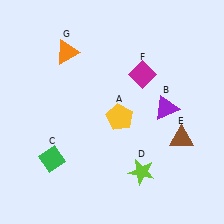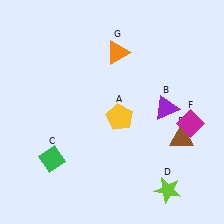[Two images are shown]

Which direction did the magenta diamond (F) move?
The magenta diamond (F) moved down.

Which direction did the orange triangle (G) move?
The orange triangle (G) moved right.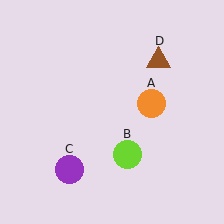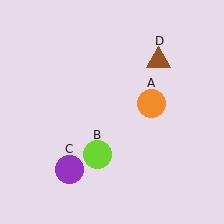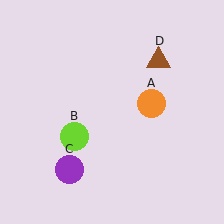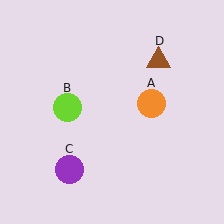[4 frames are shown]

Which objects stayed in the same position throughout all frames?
Orange circle (object A) and purple circle (object C) and brown triangle (object D) remained stationary.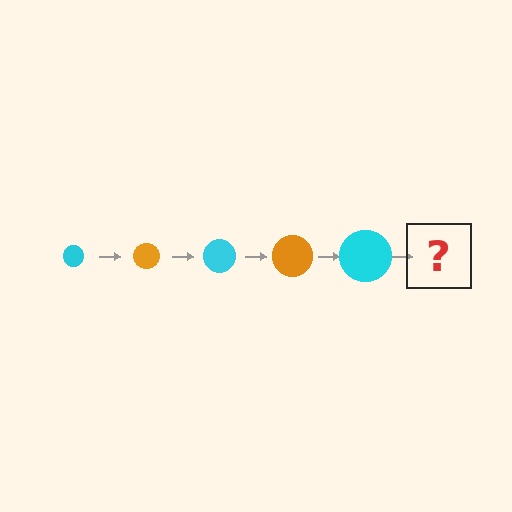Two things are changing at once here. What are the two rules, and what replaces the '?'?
The two rules are that the circle grows larger each step and the color cycles through cyan and orange. The '?' should be an orange circle, larger than the previous one.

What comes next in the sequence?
The next element should be an orange circle, larger than the previous one.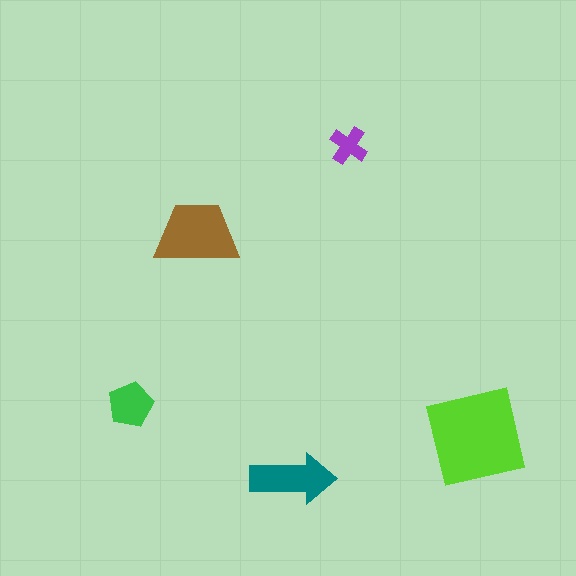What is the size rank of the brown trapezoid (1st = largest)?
2nd.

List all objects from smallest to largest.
The purple cross, the green pentagon, the teal arrow, the brown trapezoid, the lime square.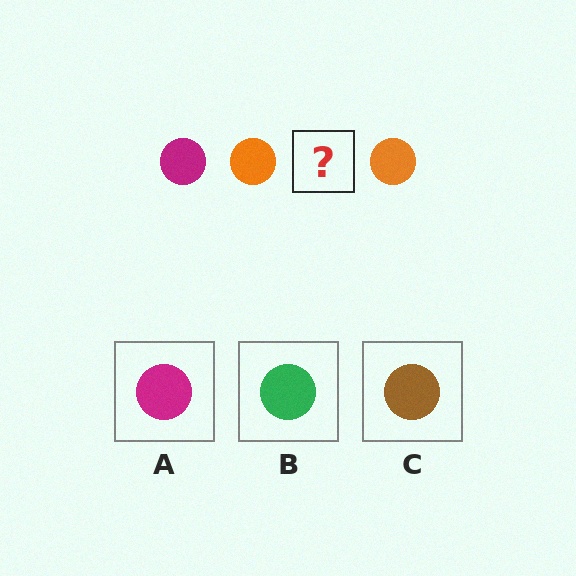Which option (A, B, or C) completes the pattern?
A.